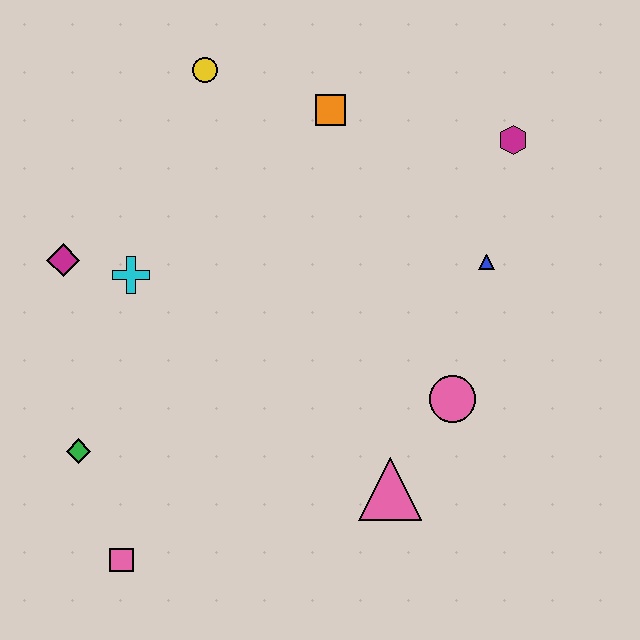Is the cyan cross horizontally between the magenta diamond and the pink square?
No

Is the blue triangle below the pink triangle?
No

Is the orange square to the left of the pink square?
No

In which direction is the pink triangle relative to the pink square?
The pink triangle is to the right of the pink square.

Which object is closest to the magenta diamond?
The cyan cross is closest to the magenta diamond.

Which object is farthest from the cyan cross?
The magenta hexagon is farthest from the cyan cross.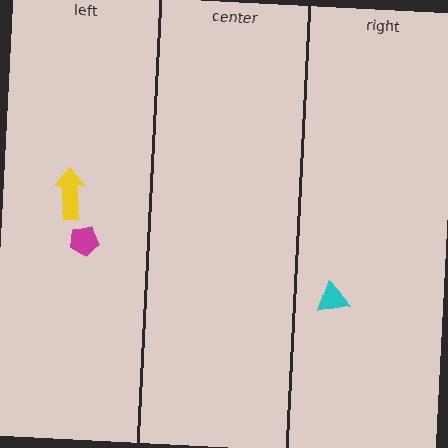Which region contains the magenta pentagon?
The left region.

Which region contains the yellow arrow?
The left region.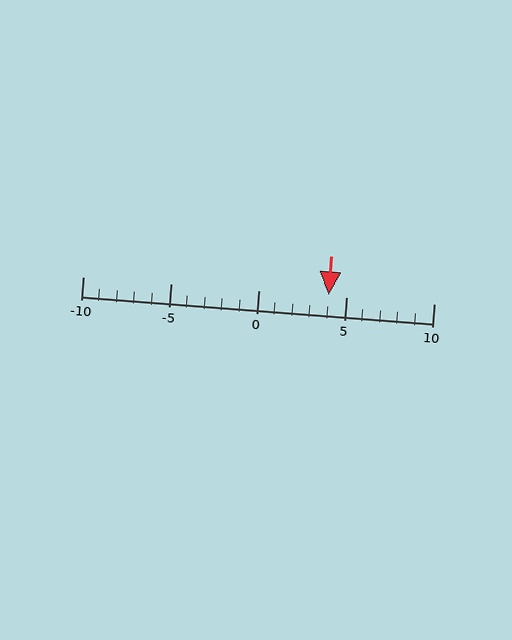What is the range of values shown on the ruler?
The ruler shows values from -10 to 10.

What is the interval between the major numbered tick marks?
The major tick marks are spaced 5 units apart.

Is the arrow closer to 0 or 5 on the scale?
The arrow is closer to 5.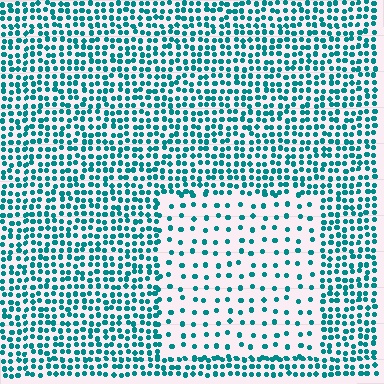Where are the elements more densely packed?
The elements are more densely packed outside the rectangle boundary.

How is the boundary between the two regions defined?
The boundary is defined by a change in element density (approximately 2.6x ratio). All elements are the same color, size, and shape.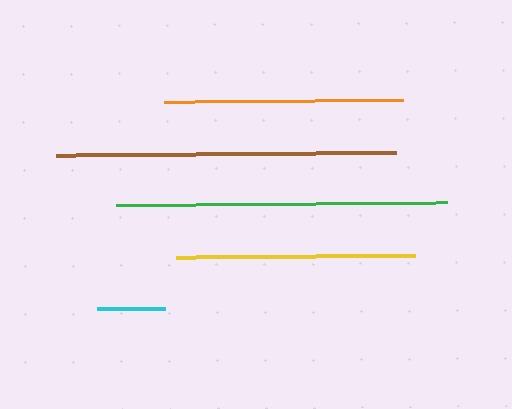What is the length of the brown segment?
The brown segment is approximately 340 pixels long.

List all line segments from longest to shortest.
From longest to shortest: brown, green, yellow, orange, cyan.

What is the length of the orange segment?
The orange segment is approximately 239 pixels long.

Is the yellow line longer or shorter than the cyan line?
The yellow line is longer than the cyan line.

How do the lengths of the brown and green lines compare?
The brown and green lines are approximately the same length.